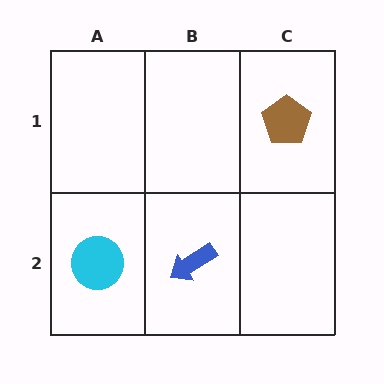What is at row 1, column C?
A brown pentagon.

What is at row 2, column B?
A blue arrow.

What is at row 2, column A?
A cyan circle.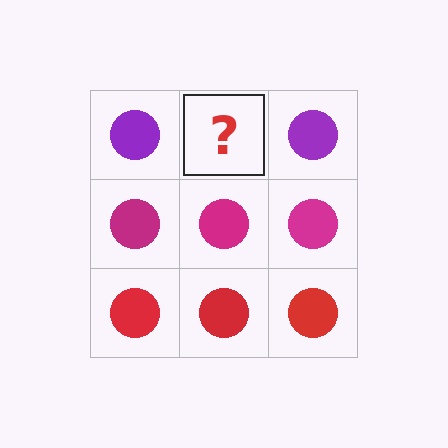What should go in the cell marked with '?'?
The missing cell should contain a purple circle.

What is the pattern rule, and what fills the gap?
The rule is that each row has a consistent color. The gap should be filled with a purple circle.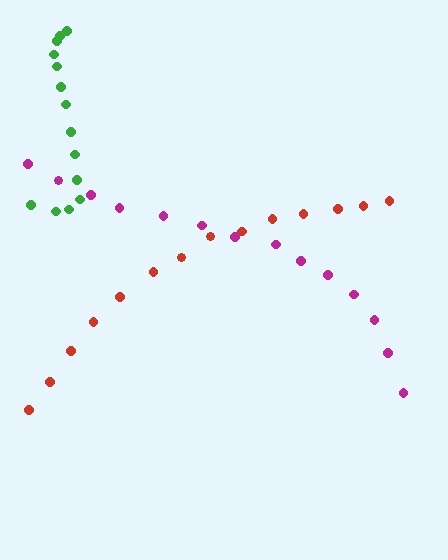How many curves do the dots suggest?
There are 3 distinct paths.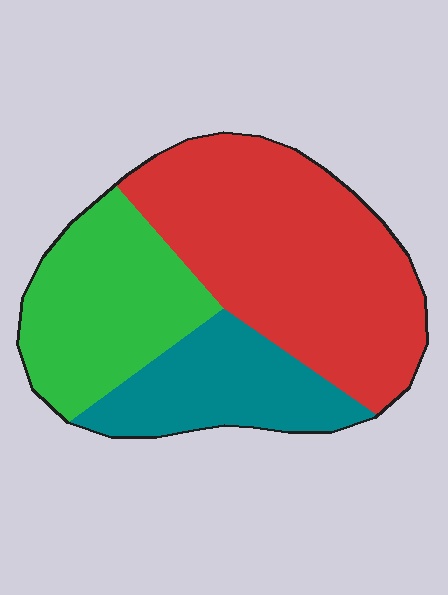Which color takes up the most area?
Red, at roughly 50%.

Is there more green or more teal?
Green.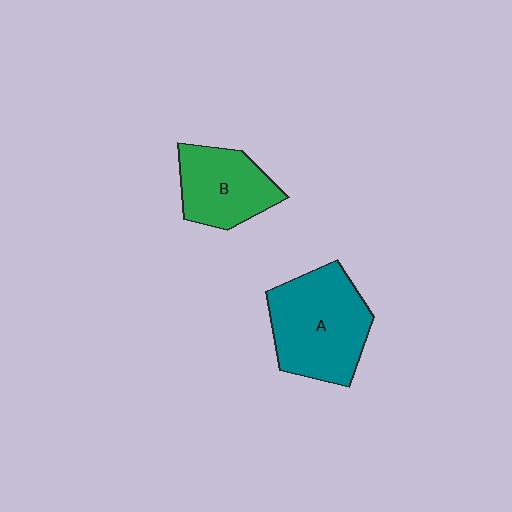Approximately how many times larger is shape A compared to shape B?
Approximately 1.4 times.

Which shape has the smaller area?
Shape B (green).